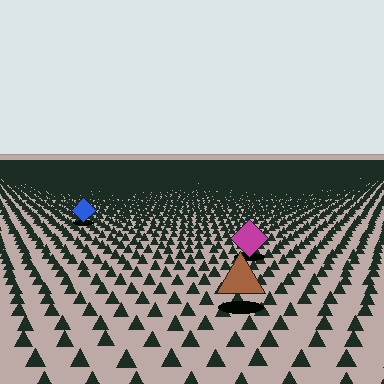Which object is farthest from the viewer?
The blue diamond is farthest from the viewer. It appears smaller and the ground texture around it is denser.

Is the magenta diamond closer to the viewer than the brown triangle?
No. The brown triangle is closer — you can tell from the texture gradient: the ground texture is coarser near it.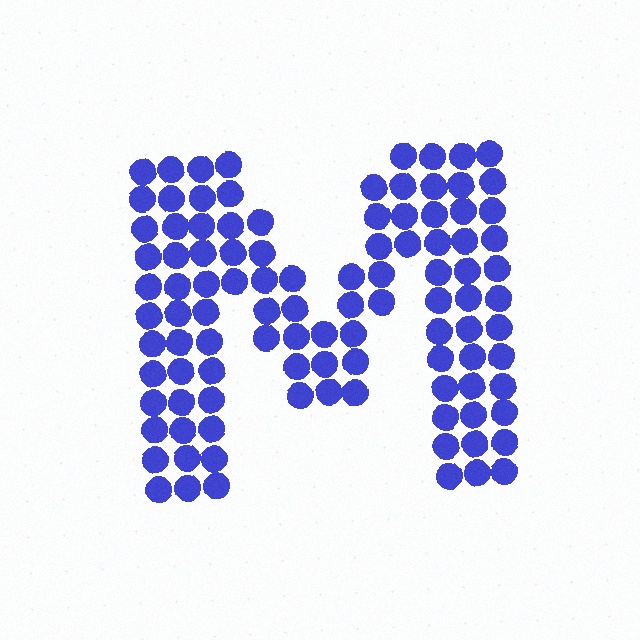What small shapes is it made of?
It is made of small circles.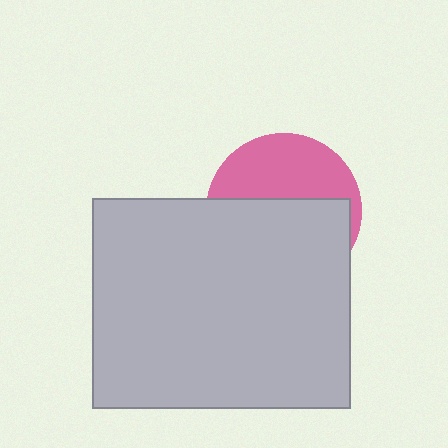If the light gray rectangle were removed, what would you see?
You would see the complete pink circle.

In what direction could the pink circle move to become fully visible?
The pink circle could move up. That would shift it out from behind the light gray rectangle entirely.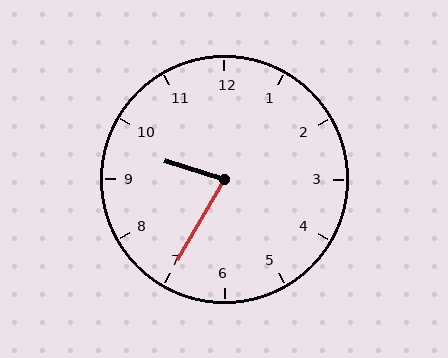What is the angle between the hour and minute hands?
Approximately 78 degrees.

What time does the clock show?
9:35.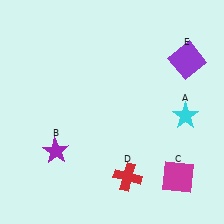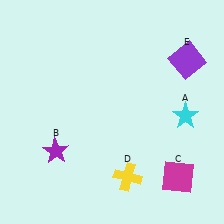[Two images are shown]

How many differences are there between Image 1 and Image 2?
There is 1 difference between the two images.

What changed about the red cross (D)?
In Image 1, D is red. In Image 2, it changed to yellow.